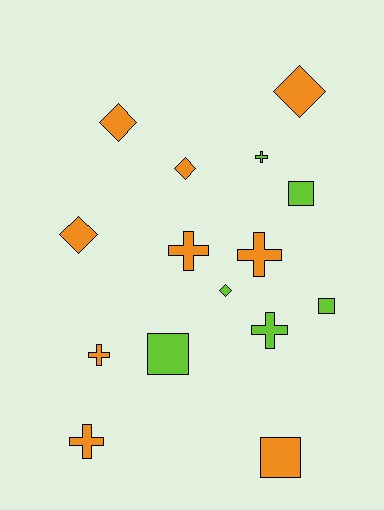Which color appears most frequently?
Orange, with 9 objects.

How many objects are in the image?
There are 15 objects.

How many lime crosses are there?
There are 2 lime crosses.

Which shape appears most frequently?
Cross, with 6 objects.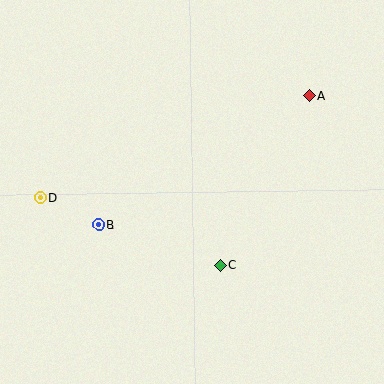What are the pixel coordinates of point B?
Point B is at (98, 225).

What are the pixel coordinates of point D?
Point D is at (40, 198).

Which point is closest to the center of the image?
Point C at (220, 265) is closest to the center.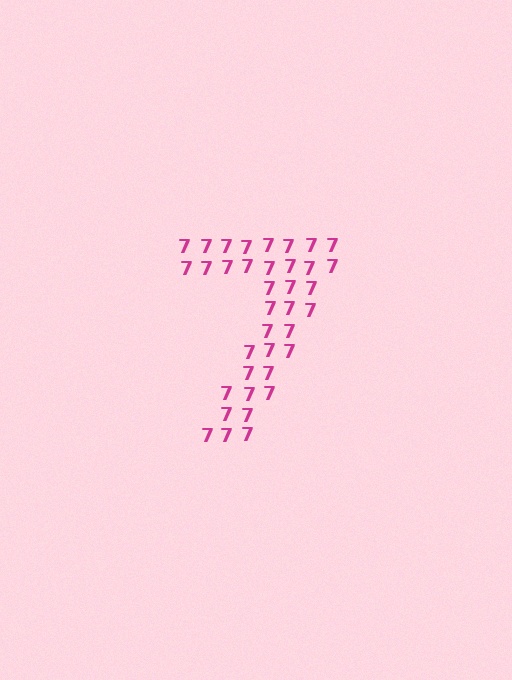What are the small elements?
The small elements are digit 7's.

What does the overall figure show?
The overall figure shows the digit 7.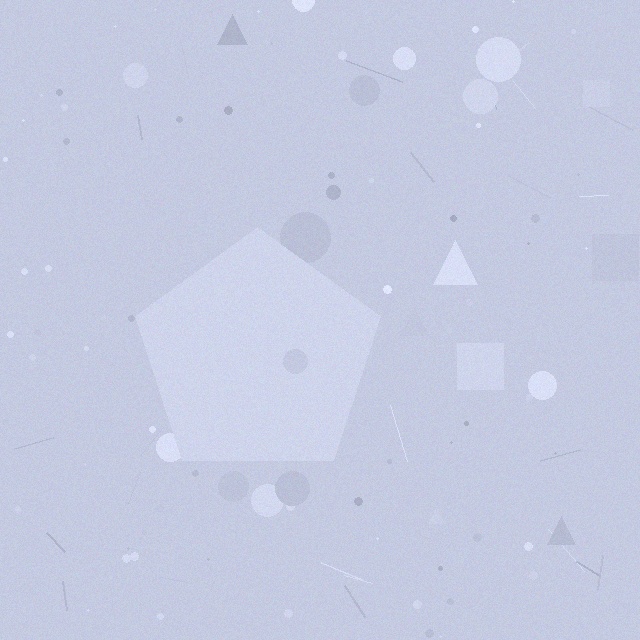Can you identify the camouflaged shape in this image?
The camouflaged shape is a pentagon.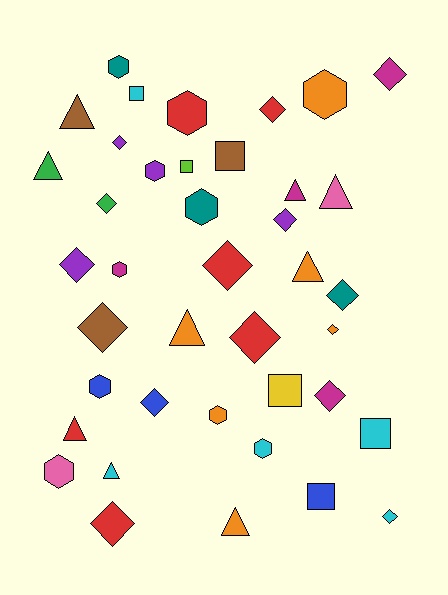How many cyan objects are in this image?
There are 5 cyan objects.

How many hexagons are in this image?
There are 10 hexagons.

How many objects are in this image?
There are 40 objects.